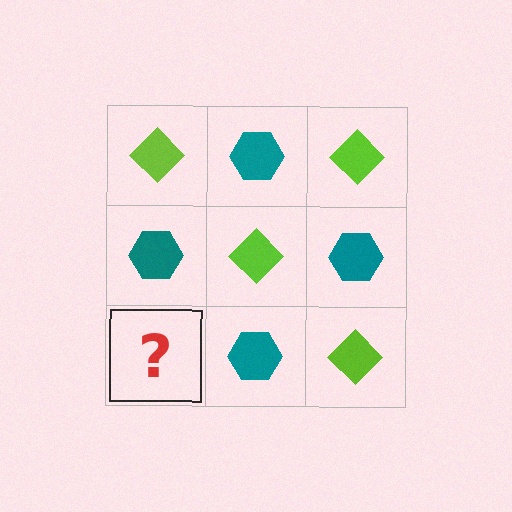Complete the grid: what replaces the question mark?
The question mark should be replaced with a lime diamond.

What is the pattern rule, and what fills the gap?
The rule is that it alternates lime diamond and teal hexagon in a checkerboard pattern. The gap should be filled with a lime diamond.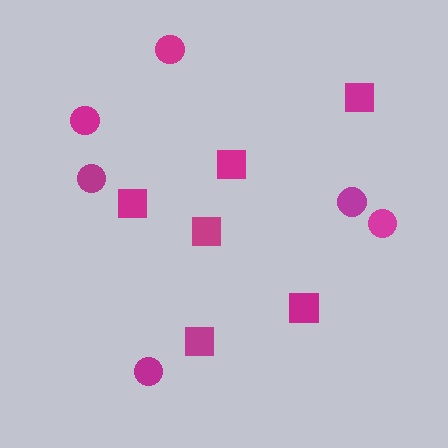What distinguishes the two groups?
There are 2 groups: one group of squares (6) and one group of circles (6).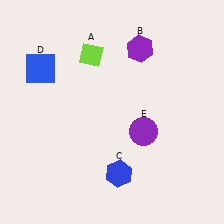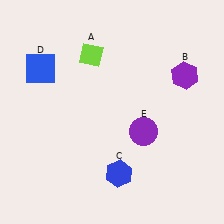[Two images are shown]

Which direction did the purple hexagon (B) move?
The purple hexagon (B) moved right.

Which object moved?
The purple hexagon (B) moved right.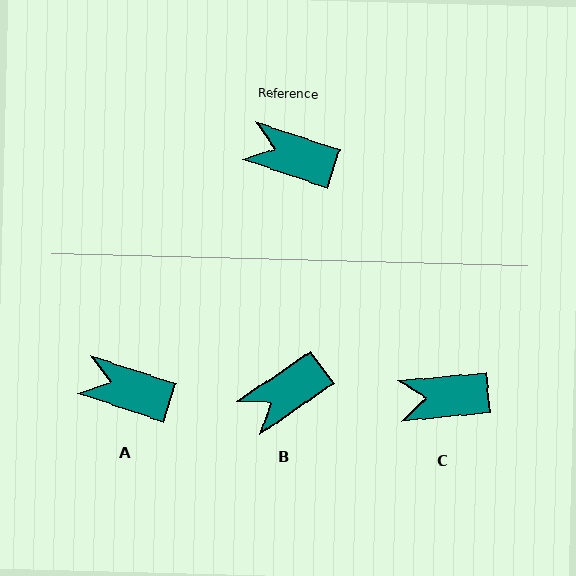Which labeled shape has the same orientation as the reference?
A.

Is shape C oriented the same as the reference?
No, it is off by about 24 degrees.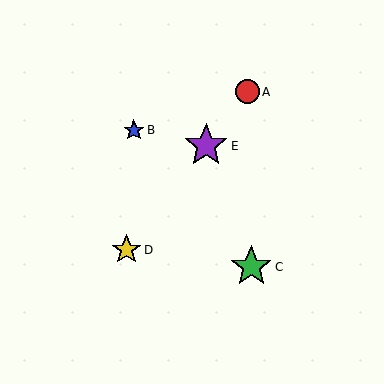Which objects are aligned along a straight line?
Objects A, D, E are aligned along a straight line.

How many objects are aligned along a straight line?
3 objects (A, D, E) are aligned along a straight line.